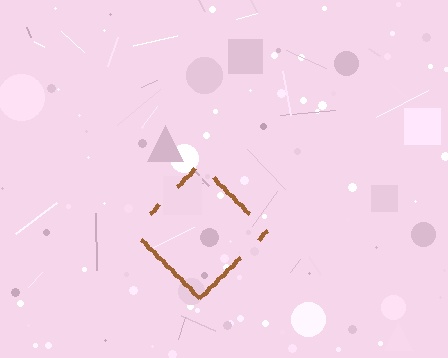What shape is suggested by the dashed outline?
The dashed outline suggests a diamond.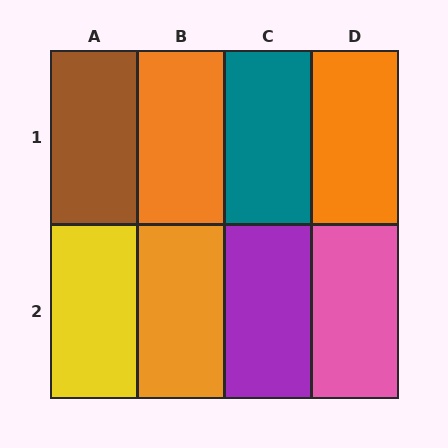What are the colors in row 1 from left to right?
Brown, orange, teal, orange.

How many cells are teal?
1 cell is teal.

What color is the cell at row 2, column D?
Pink.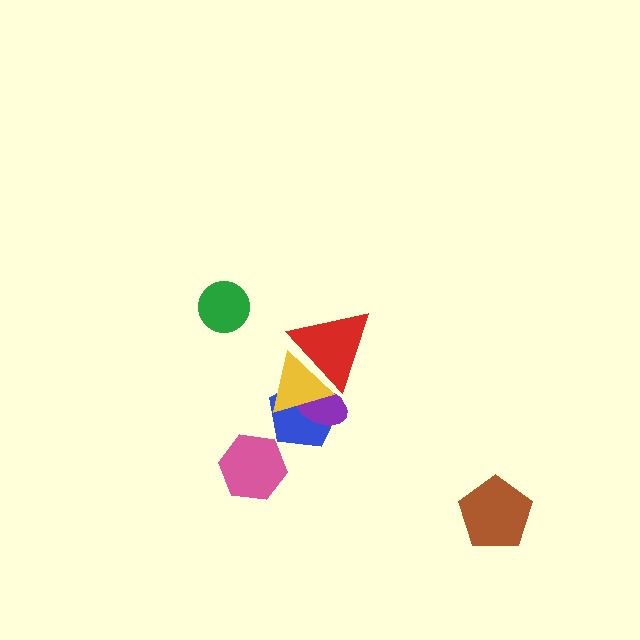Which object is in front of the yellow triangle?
The red triangle is in front of the yellow triangle.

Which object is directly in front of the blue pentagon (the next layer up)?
The purple ellipse is directly in front of the blue pentagon.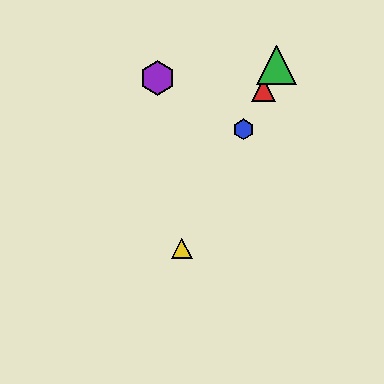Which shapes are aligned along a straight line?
The red triangle, the blue hexagon, the green triangle, the yellow triangle are aligned along a straight line.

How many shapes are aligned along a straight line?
4 shapes (the red triangle, the blue hexagon, the green triangle, the yellow triangle) are aligned along a straight line.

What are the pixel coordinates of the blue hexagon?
The blue hexagon is at (243, 129).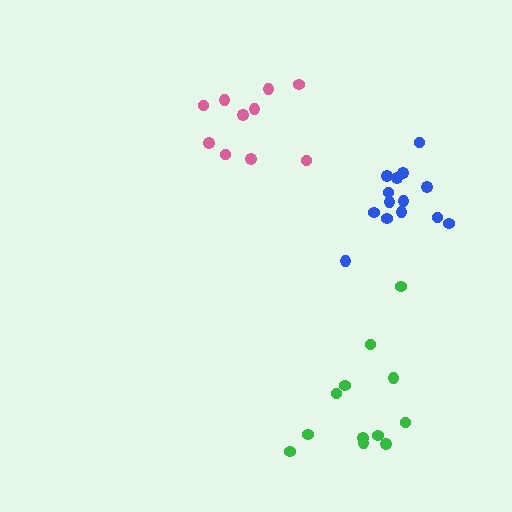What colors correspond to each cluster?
The clusters are colored: pink, green, blue.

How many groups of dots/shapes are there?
There are 3 groups.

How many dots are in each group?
Group 1: 10 dots, Group 2: 12 dots, Group 3: 14 dots (36 total).